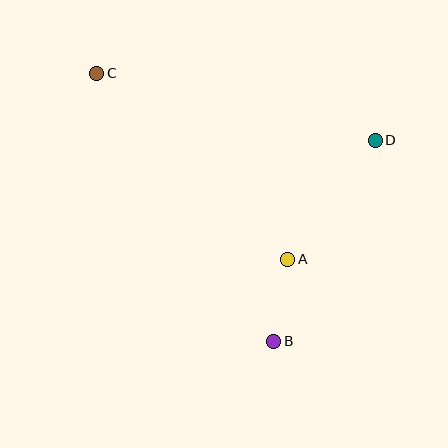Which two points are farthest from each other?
Points B and C are farthest from each other.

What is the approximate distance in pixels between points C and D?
The distance between C and D is approximately 287 pixels.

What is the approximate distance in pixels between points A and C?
The distance between A and C is approximately 267 pixels.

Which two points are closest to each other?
Points A and B are closest to each other.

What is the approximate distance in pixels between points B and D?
The distance between B and D is approximately 225 pixels.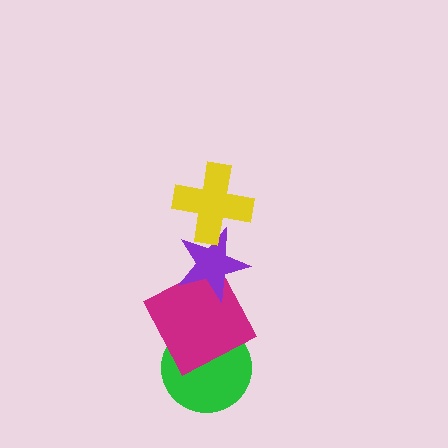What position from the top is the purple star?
The purple star is 2nd from the top.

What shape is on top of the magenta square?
The purple star is on top of the magenta square.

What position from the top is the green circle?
The green circle is 4th from the top.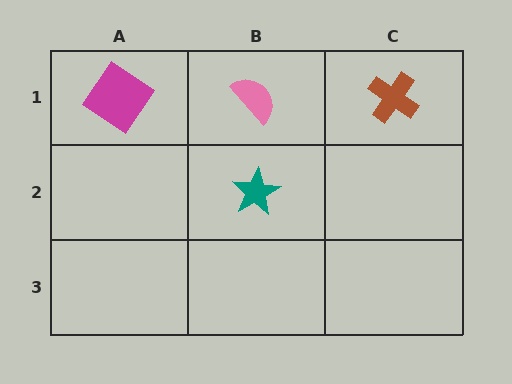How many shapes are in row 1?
3 shapes.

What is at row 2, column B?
A teal star.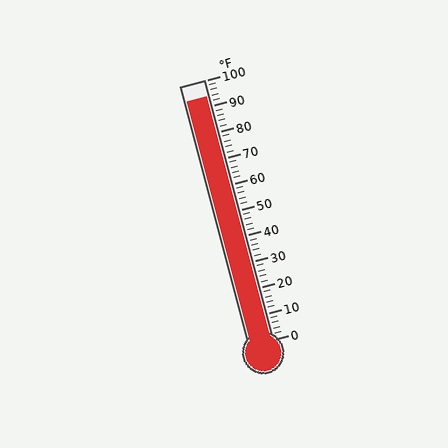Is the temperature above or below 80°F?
The temperature is above 80°F.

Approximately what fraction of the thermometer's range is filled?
The thermometer is filled to approximately 95% of its range.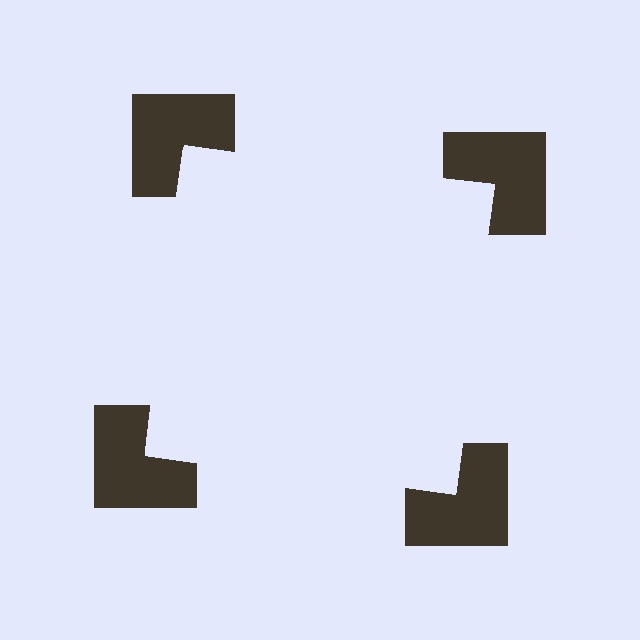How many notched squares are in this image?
There are 4 — one at each vertex of the illusory square.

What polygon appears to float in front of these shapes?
An illusory square — its edges are inferred from the aligned wedge cuts in the notched squares, not physically drawn.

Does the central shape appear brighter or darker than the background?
It typically appears slightly brighter than the background, even though no actual brightness change is drawn.